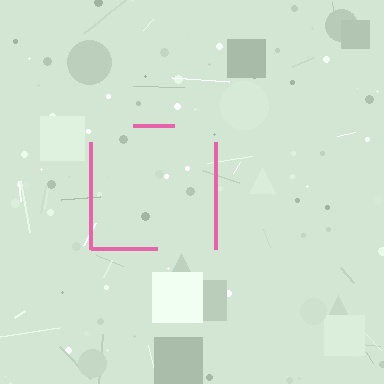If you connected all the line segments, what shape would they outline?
They would outline a square.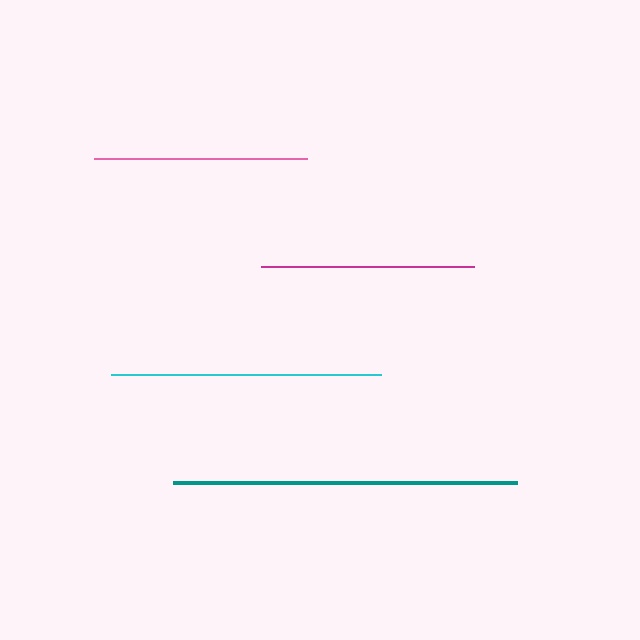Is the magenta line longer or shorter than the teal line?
The teal line is longer than the magenta line.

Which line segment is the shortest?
The pink line is the shortest at approximately 213 pixels.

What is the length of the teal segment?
The teal segment is approximately 344 pixels long.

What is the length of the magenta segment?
The magenta segment is approximately 214 pixels long.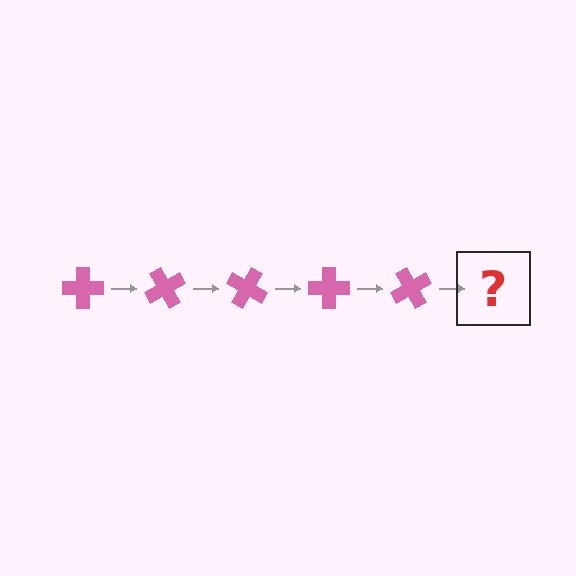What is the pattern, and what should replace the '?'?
The pattern is that the cross rotates 60 degrees each step. The '?' should be a pink cross rotated 300 degrees.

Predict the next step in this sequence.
The next step is a pink cross rotated 300 degrees.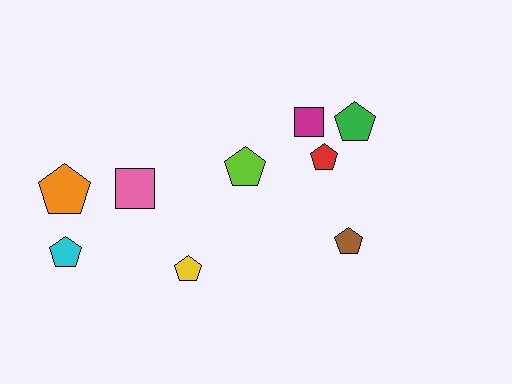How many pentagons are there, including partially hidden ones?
There are 7 pentagons.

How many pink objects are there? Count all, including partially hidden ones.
There is 1 pink object.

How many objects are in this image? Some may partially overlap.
There are 9 objects.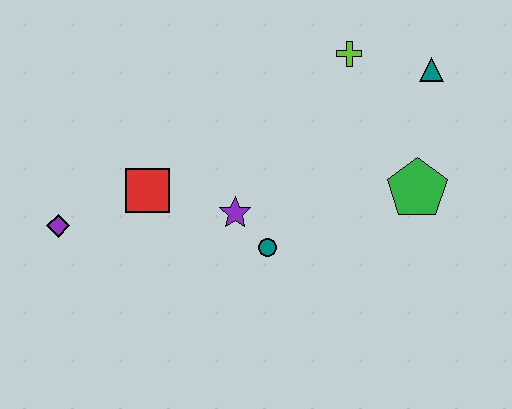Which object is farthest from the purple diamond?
The teal triangle is farthest from the purple diamond.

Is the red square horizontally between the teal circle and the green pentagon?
No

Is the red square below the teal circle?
No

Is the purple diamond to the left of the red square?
Yes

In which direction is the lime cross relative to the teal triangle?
The lime cross is to the left of the teal triangle.